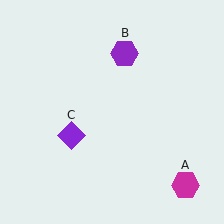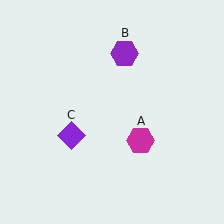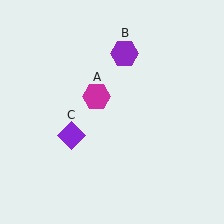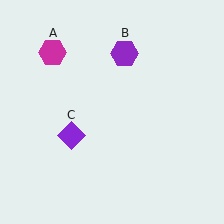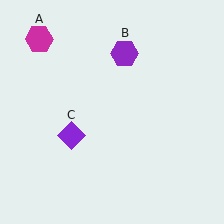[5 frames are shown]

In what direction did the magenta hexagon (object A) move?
The magenta hexagon (object A) moved up and to the left.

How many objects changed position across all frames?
1 object changed position: magenta hexagon (object A).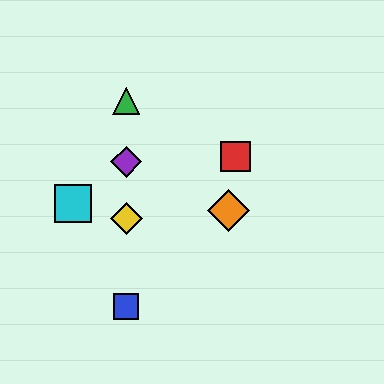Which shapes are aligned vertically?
The blue square, the green triangle, the yellow diamond, the purple diamond are aligned vertically.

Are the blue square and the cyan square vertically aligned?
No, the blue square is at x≈126 and the cyan square is at x≈73.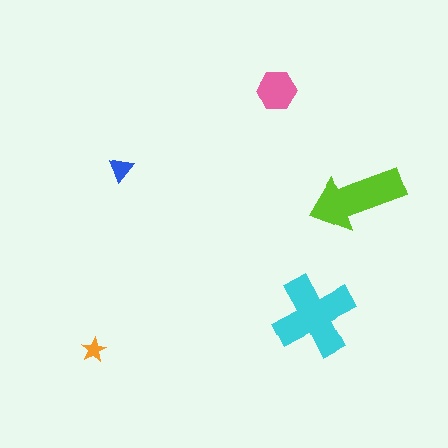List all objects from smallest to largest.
The orange star, the blue triangle, the pink hexagon, the lime arrow, the cyan cross.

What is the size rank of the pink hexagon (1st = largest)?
3rd.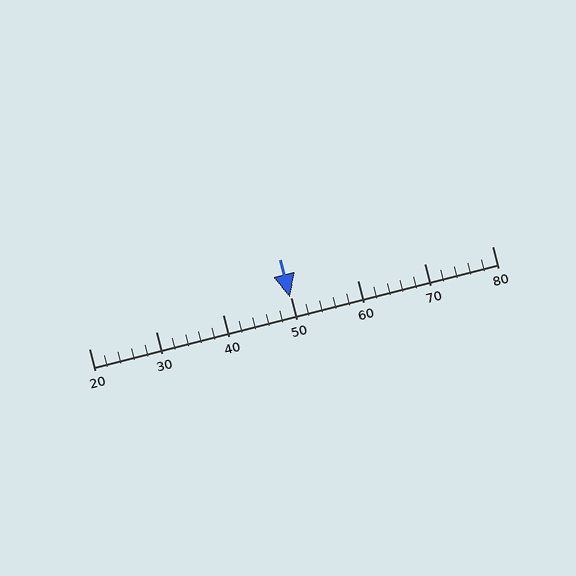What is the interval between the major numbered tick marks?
The major tick marks are spaced 10 units apart.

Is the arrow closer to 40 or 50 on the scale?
The arrow is closer to 50.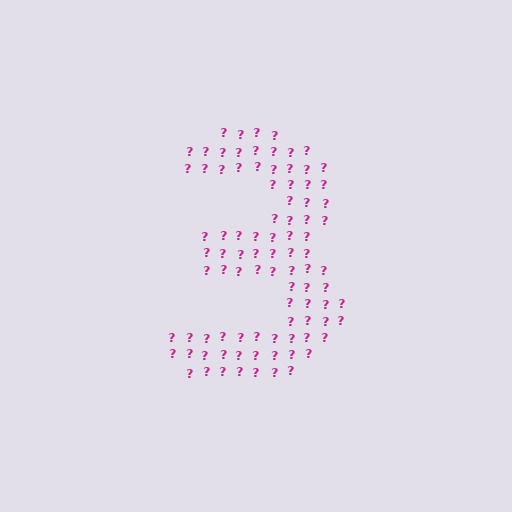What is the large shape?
The large shape is the digit 3.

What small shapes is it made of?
It is made of small question marks.